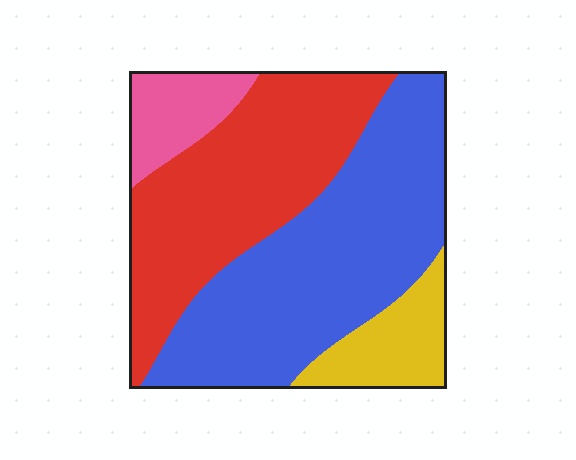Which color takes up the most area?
Blue, at roughly 45%.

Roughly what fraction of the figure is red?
Red covers 36% of the figure.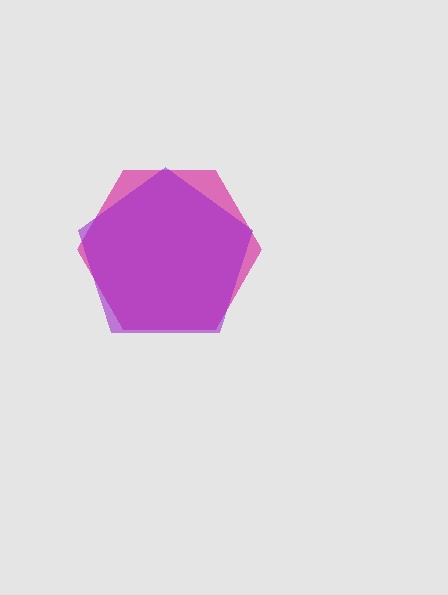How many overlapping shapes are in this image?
There are 2 overlapping shapes in the image.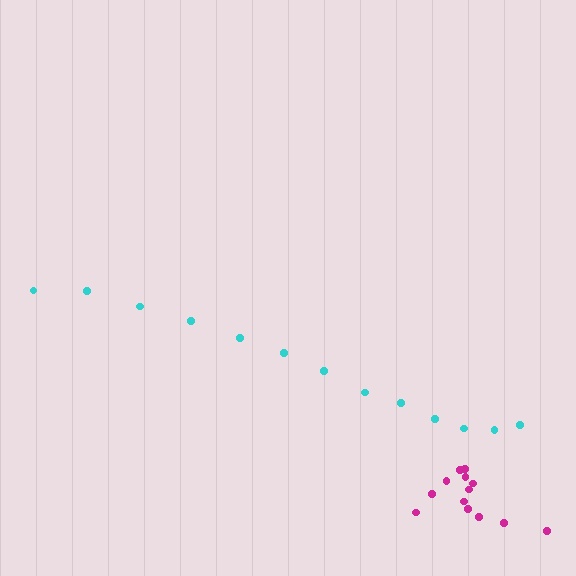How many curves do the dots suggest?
There are 2 distinct paths.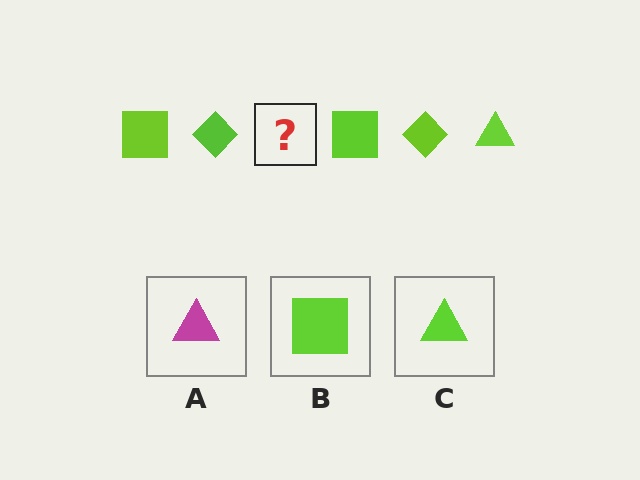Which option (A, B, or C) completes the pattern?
C.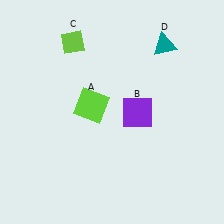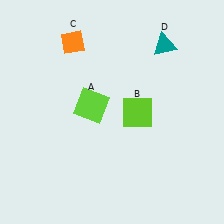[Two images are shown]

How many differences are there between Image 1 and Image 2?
There are 2 differences between the two images.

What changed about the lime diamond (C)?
In Image 1, C is lime. In Image 2, it changed to orange.